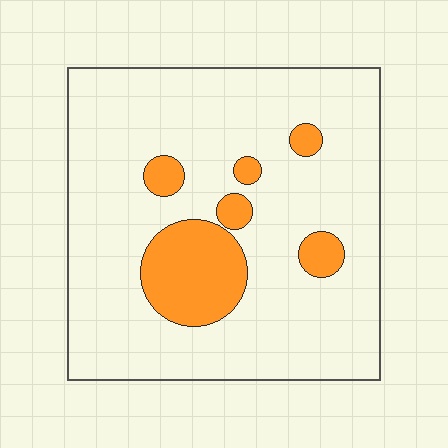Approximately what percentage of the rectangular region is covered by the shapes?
Approximately 15%.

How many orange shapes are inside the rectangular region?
6.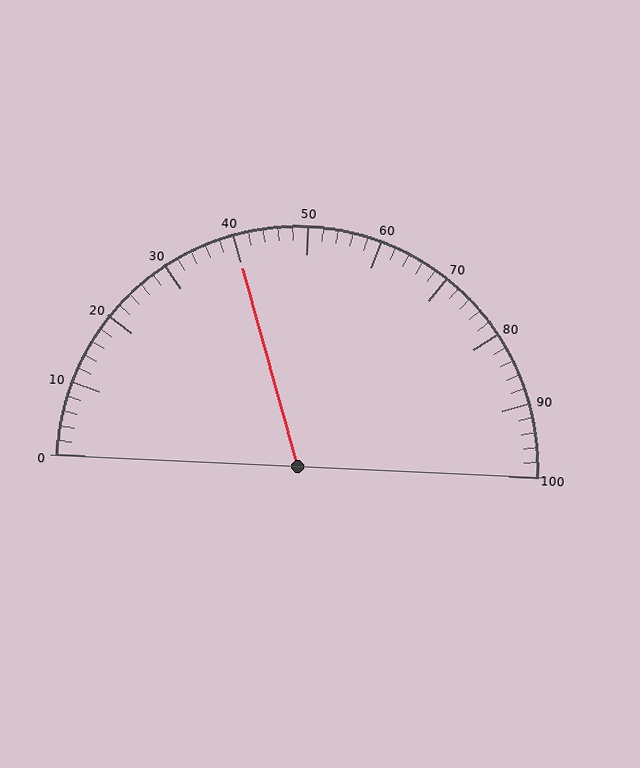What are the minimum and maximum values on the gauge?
The gauge ranges from 0 to 100.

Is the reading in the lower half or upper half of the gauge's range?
The reading is in the lower half of the range (0 to 100).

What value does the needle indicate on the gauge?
The needle indicates approximately 40.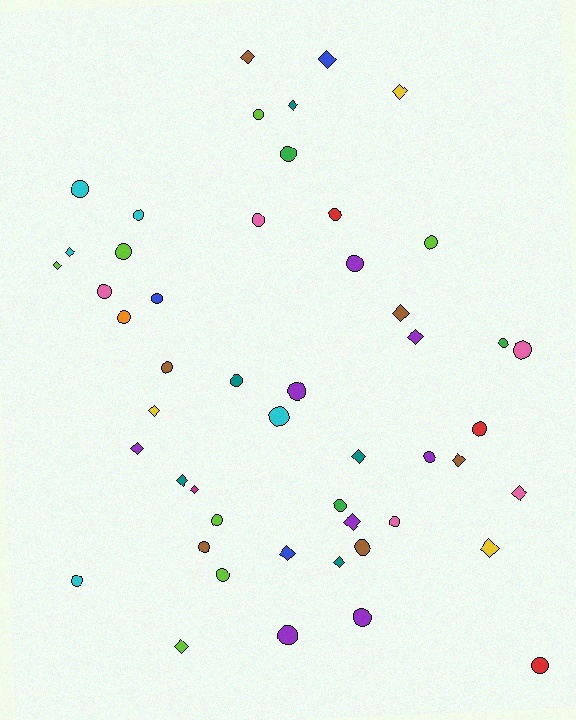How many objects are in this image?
There are 50 objects.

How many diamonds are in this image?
There are 20 diamonds.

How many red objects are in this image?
There are 3 red objects.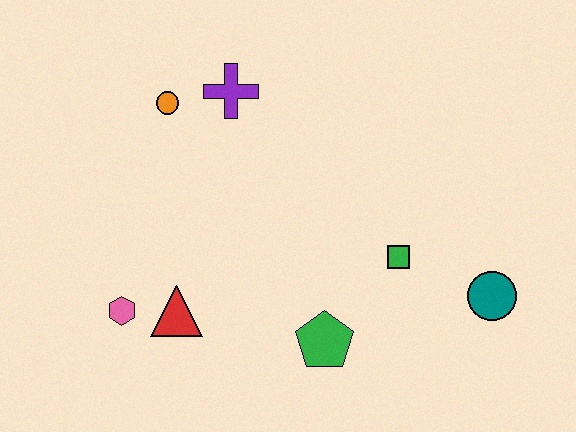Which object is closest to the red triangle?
The pink hexagon is closest to the red triangle.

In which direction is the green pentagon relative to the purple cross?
The green pentagon is below the purple cross.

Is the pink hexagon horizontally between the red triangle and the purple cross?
No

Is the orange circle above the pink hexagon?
Yes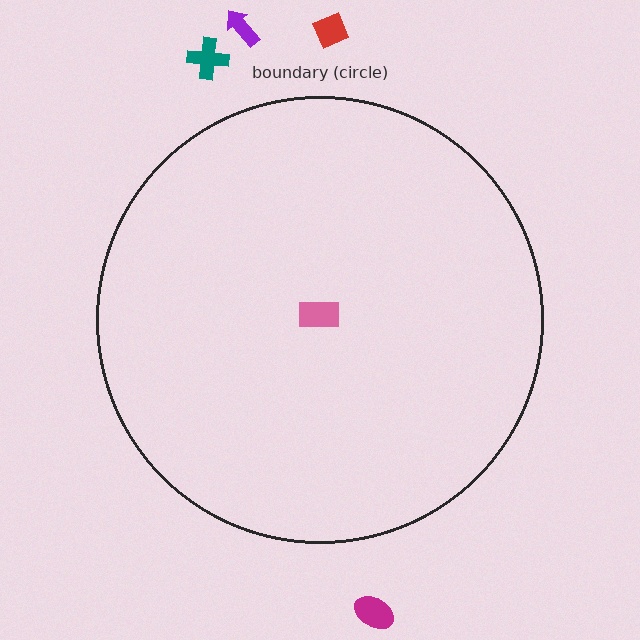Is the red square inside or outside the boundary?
Outside.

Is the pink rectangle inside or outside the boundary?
Inside.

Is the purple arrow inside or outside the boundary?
Outside.